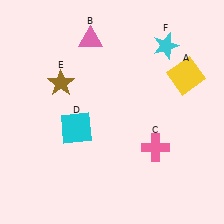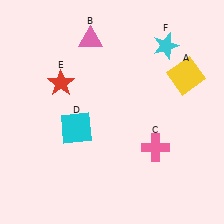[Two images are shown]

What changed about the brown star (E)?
In Image 1, E is brown. In Image 2, it changed to red.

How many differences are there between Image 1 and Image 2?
There is 1 difference between the two images.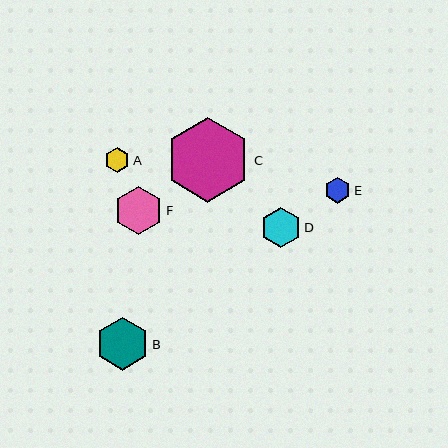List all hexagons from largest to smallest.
From largest to smallest: C, B, F, D, E, A.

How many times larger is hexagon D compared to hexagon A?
Hexagon D is approximately 1.6 times the size of hexagon A.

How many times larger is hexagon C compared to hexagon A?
Hexagon C is approximately 3.4 times the size of hexagon A.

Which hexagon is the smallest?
Hexagon A is the smallest with a size of approximately 25 pixels.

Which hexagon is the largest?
Hexagon C is the largest with a size of approximately 85 pixels.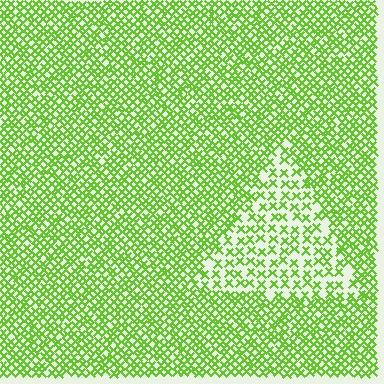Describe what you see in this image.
The image contains small lime elements arranged at two different densities. A triangle-shaped region is visible where the elements are less densely packed than the surrounding area.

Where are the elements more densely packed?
The elements are more densely packed outside the triangle boundary.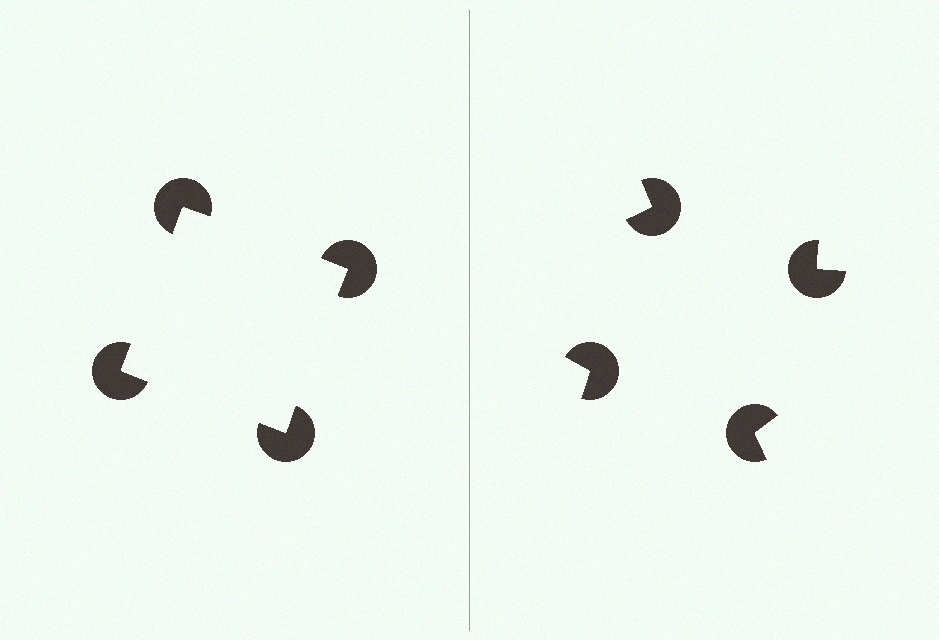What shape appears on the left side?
An illusory square.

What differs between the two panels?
The pac-man discs are positioned identically on both sides; only the wedge orientations differ. On the left they align to a square; on the right they are misaligned.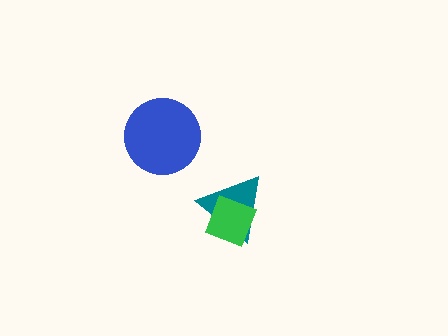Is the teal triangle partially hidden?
Yes, it is partially covered by another shape.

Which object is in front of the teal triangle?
The green diamond is in front of the teal triangle.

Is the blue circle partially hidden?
No, no other shape covers it.